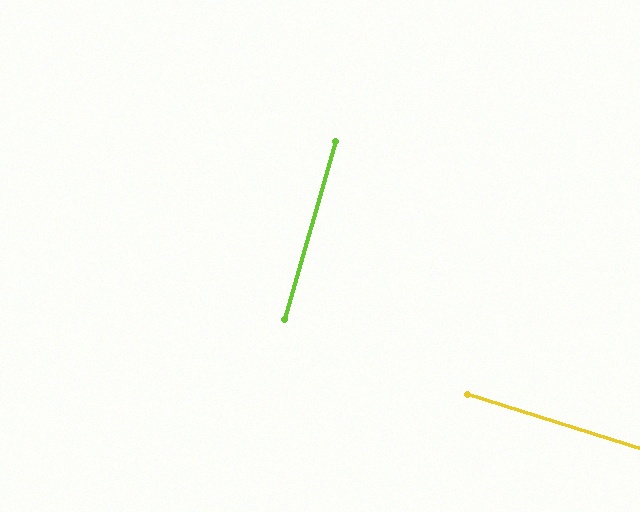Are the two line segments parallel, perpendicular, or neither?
Perpendicular — they meet at approximately 89°.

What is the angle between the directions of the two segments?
Approximately 89 degrees.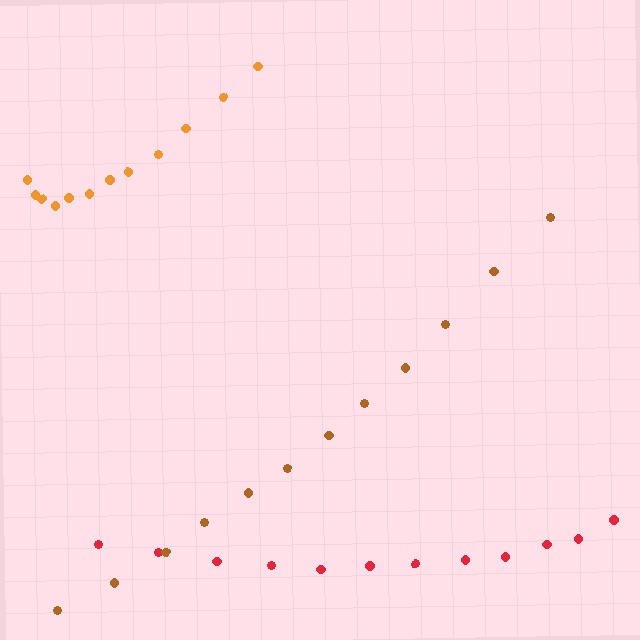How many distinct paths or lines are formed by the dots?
There are 3 distinct paths.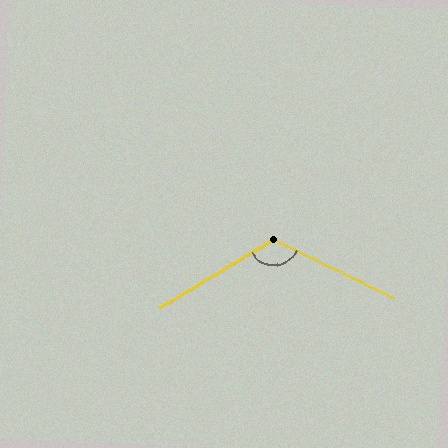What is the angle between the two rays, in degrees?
Approximately 123 degrees.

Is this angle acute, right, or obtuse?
It is obtuse.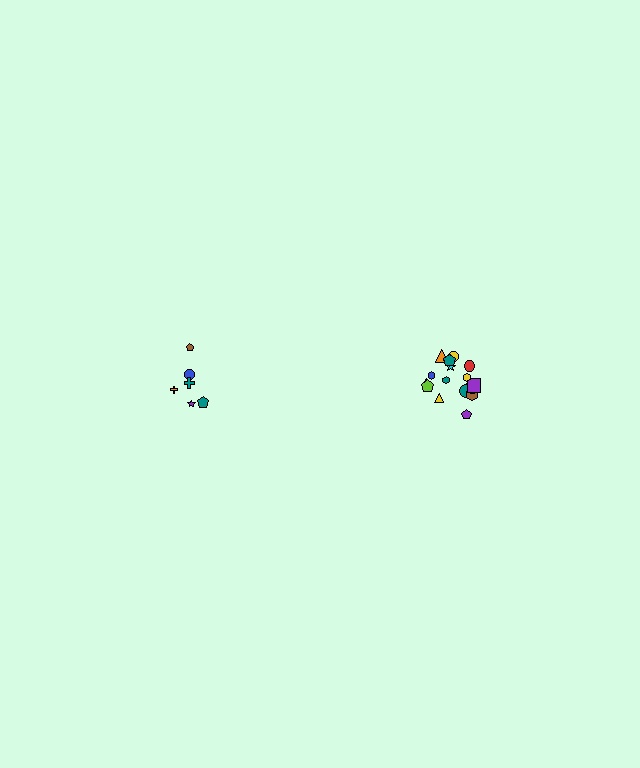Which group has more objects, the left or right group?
The right group.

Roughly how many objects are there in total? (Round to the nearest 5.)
Roughly 25 objects in total.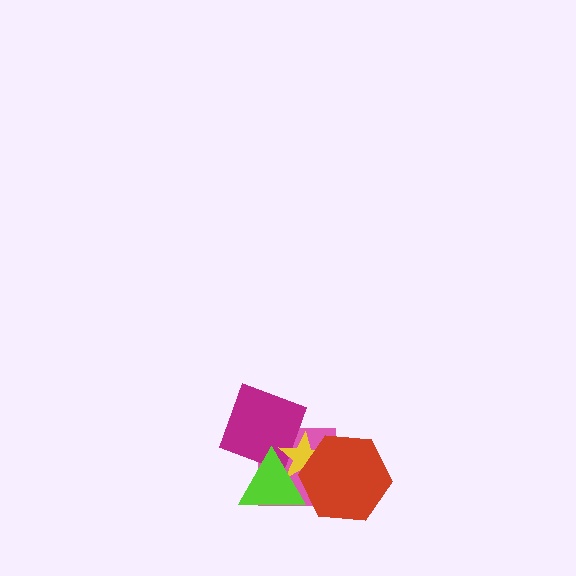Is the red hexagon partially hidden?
No, no other shape covers it.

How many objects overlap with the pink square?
4 objects overlap with the pink square.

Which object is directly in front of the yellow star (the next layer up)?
The lime triangle is directly in front of the yellow star.